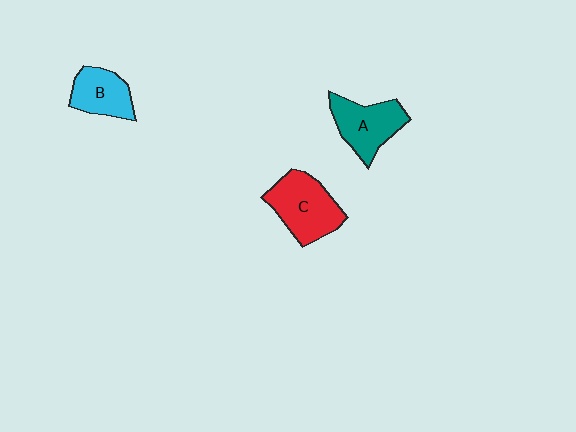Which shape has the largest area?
Shape C (red).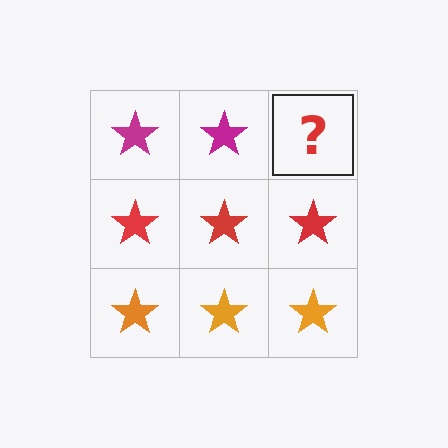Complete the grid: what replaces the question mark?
The question mark should be replaced with a magenta star.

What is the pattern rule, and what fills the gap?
The rule is that each row has a consistent color. The gap should be filled with a magenta star.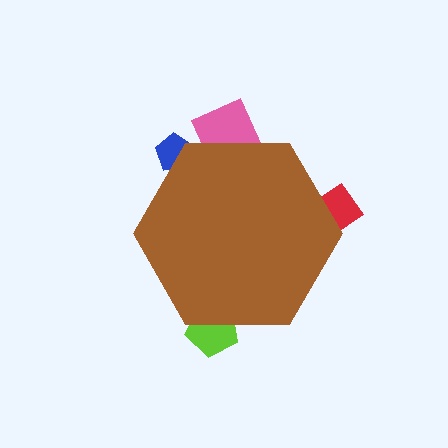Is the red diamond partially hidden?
Yes, the red diamond is partially hidden behind the brown hexagon.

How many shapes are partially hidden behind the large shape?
4 shapes are partially hidden.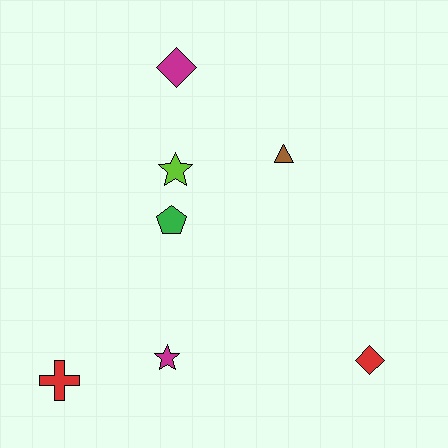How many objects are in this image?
There are 7 objects.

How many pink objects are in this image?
There are no pink objects.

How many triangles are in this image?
There is 1 triangle.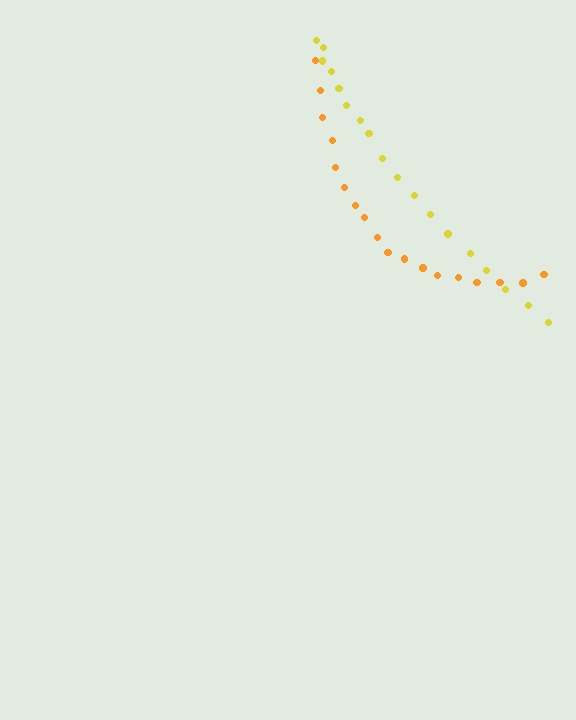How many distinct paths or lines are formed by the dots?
There are 2 distinct paths.